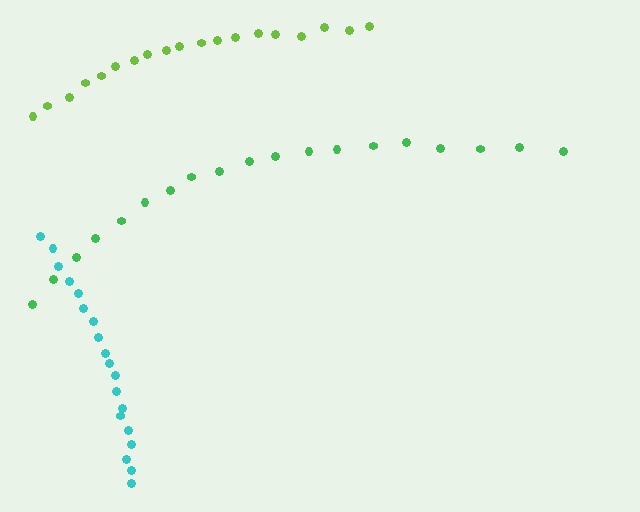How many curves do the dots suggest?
There are 3 distinct paths.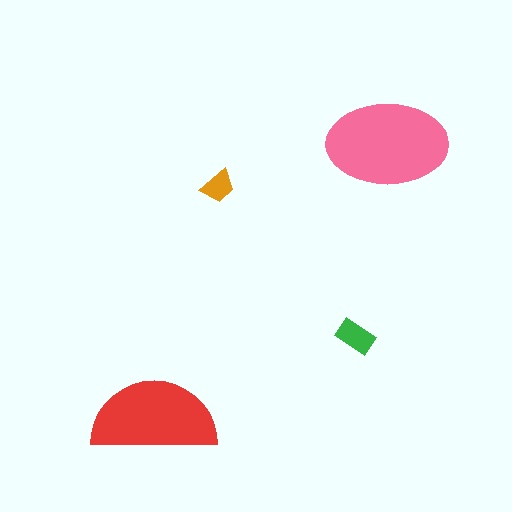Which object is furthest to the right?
The pink ellipse is rightmost.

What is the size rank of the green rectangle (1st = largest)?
3rd.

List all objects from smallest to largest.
The orange trapezoid, the green rectangle, the red semicircle, the pink ellipse.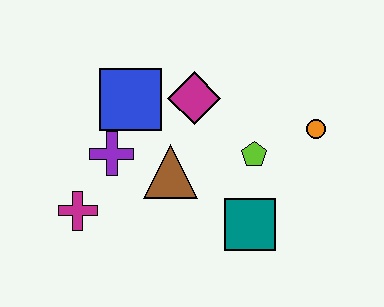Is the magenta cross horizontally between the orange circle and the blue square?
No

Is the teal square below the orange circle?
Yes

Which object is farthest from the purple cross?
The orange circle is farthest from the purple cross.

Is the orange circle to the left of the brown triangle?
No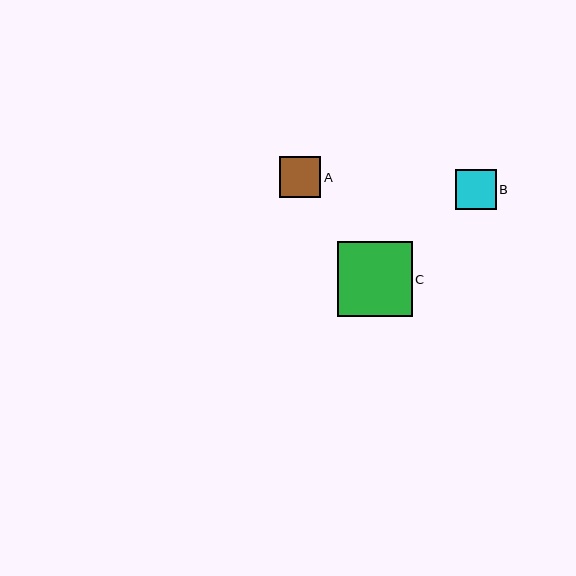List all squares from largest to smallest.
From largest to smallest: C, A, B.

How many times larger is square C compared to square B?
Square C is approximately 1.9 times the size of square B.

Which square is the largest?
Square C is the largest with a size of approximately 75 pixels.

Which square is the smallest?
Square B is the smallest with a size of approximately 41 pixels.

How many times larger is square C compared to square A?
Square C is approximately 1.8 times the size of square A.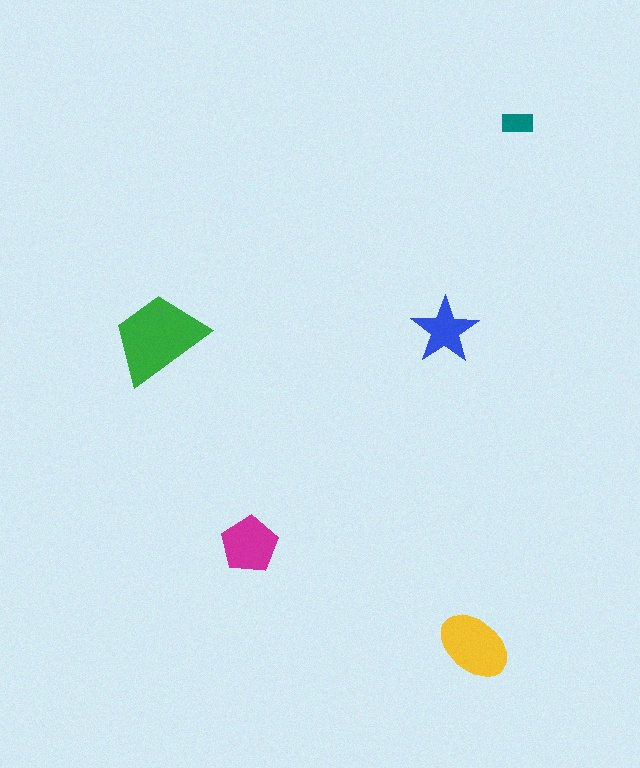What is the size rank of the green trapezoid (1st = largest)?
1st.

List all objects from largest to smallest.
The green trapezoid, the yellow ellipse, the magenta pentagon, the blue star, the teal rectangle.